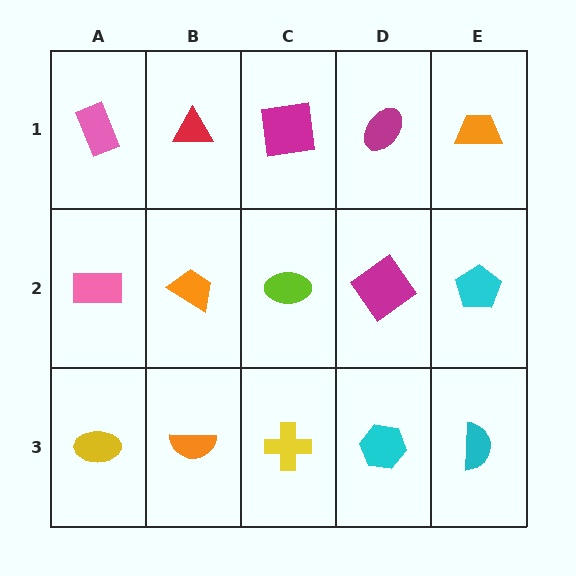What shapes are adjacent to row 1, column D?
A magenta diamond (row 2, column D), a magenta square (row 1, column C), an orange trapezoid (row 1, column E).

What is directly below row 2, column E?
A cyan semicircle.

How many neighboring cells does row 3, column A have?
2.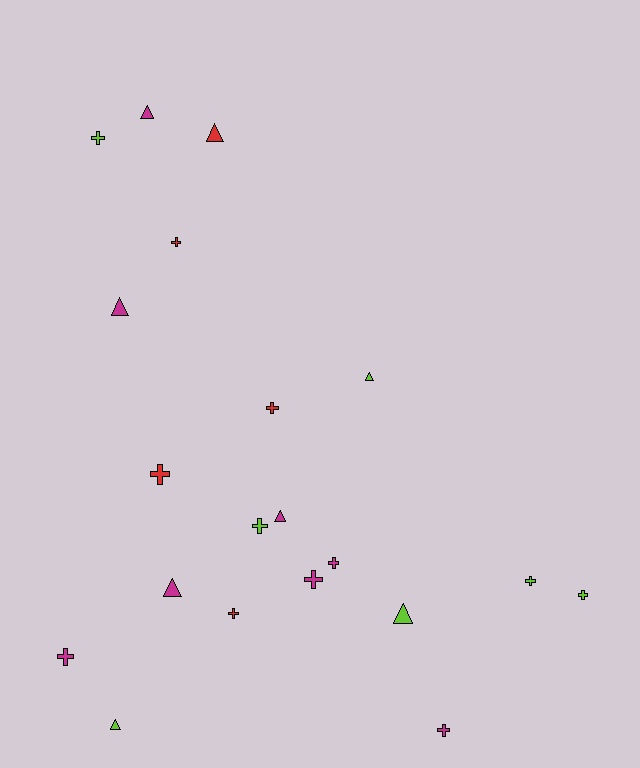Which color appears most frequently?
Magenta, with 8 objects.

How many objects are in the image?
There are 20 objects.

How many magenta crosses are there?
There are 4 magenta crosses.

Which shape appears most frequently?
Cross, with 12 objects.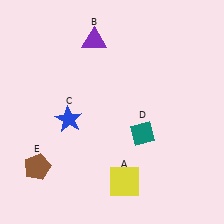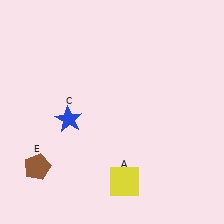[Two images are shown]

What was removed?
The teal diamond (D), the purple triangle (B) were removed in Image 2.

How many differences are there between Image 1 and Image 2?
There are 2 differences between the two images.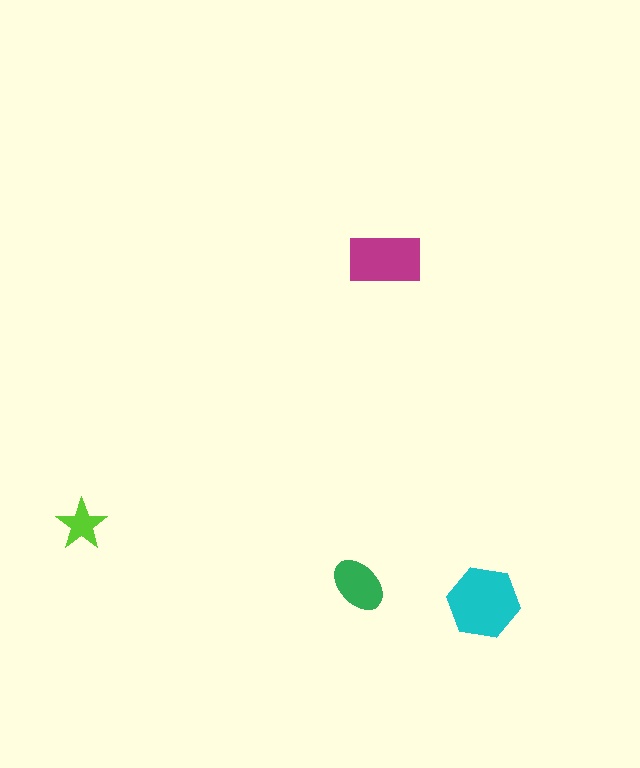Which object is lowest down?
The cyan hexagon is bottommost.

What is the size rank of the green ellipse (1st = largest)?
3rd.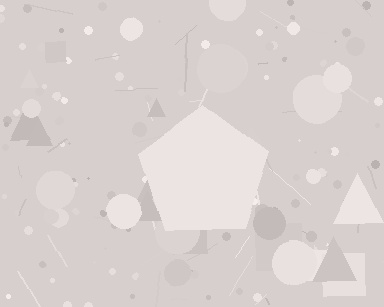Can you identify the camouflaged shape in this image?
The camouflaged shape is a pentagon.